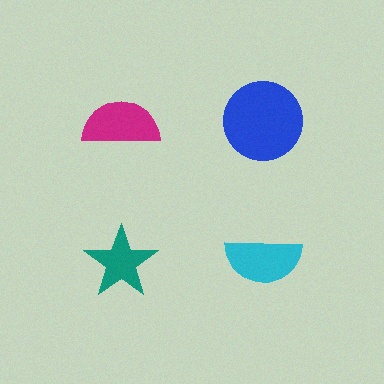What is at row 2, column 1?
A teal star.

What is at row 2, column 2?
A cyan semicircle.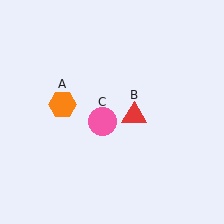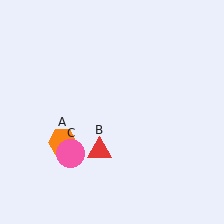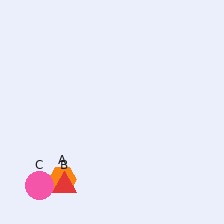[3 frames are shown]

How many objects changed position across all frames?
3 objects changed position: orange hexagon (object A), red triangle (object B), pink circle (object C).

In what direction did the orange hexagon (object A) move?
The orange hexagon (object A) moved down.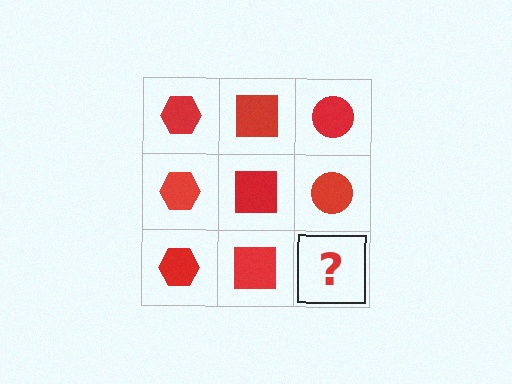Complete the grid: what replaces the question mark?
The question mark should be replaced with a red circle.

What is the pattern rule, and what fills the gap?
The rule is that each column has a consistent shape. The gap should be filled with a red circle.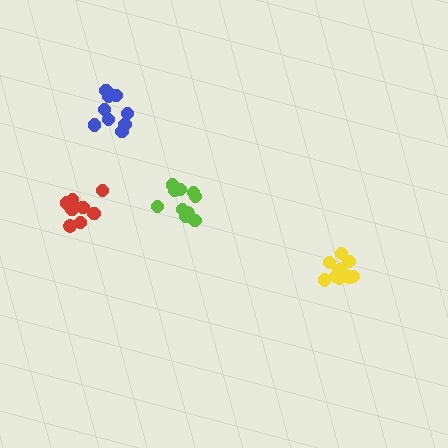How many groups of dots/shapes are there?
There are 4 groups.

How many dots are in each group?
Group 1: 9 dots, Group 2: 10 dots, Group 3: 12 dots, Group 4: 8 dots (39 total).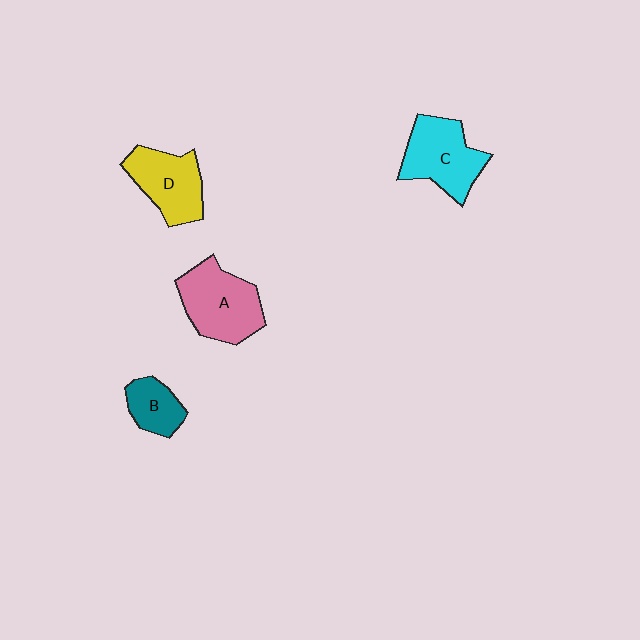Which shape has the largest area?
Shape A (pink).